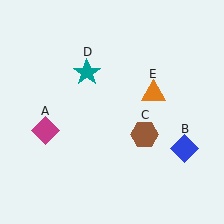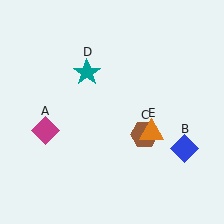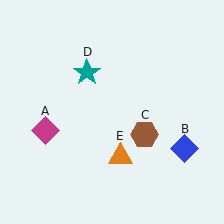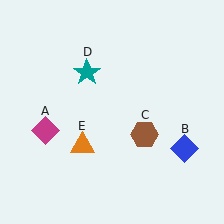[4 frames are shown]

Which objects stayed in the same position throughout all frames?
Magenta diamond (object A) and blue diamond (object B) and brown hexagon (object C) and teal star (object D) remained stationary.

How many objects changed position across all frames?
1 object changed position: orange triangle (object E).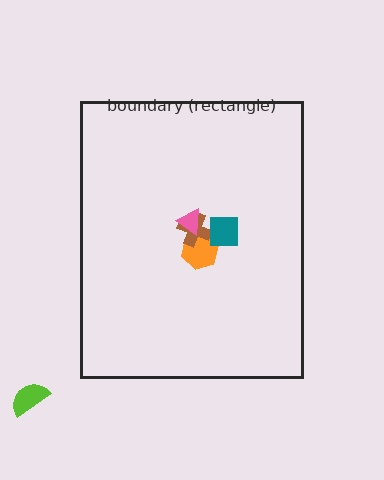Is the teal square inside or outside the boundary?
Inside.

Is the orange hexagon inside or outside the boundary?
Inside.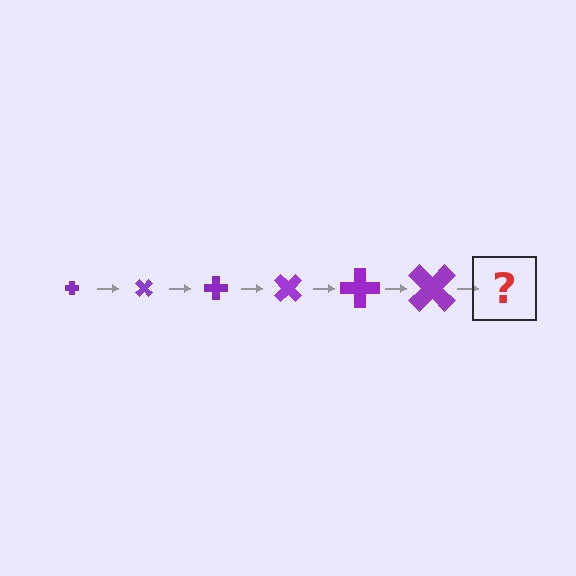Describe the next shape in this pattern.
It should be a cross, larger than the previous one and rotated 270 degrees from the start.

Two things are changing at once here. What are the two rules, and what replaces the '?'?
The two rules are that the cross grows larger each step and it rotates 45 degrees each step. The '?' should be a cross, larger than the previous one and rotated 270 degrees from the start.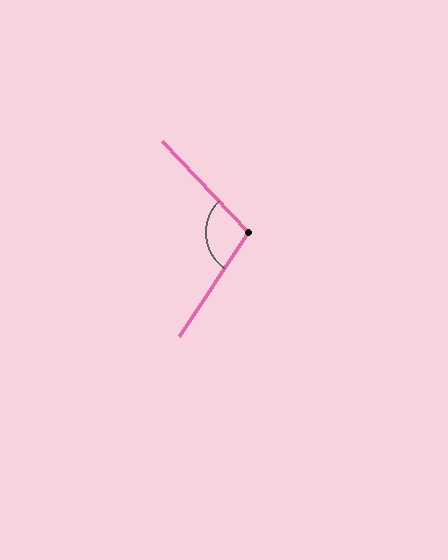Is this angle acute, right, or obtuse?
It is obtuse.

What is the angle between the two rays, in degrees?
Approximately 103 degrees.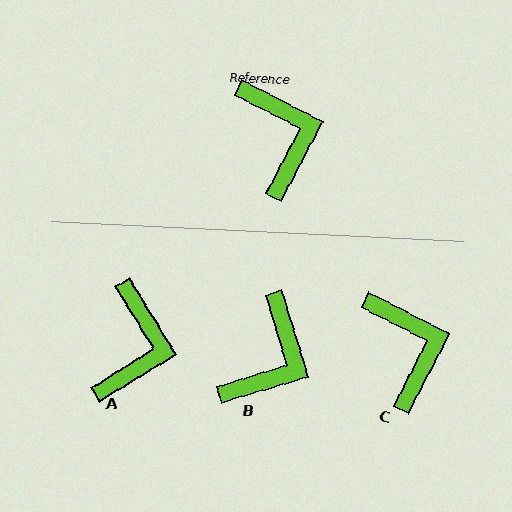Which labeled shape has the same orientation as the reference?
C.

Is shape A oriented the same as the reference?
No, it is off by about 31 degrees.